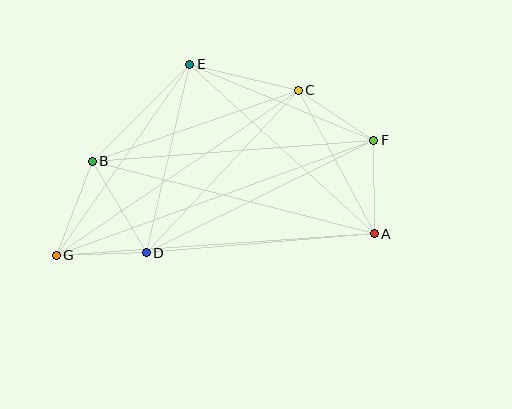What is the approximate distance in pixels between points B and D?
The distance between B and D is approximately 106 pixels.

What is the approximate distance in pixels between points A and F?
The distance between A and F is approximately 93 pixels.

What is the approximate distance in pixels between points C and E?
The distance between C and E is approximately 111 pixels.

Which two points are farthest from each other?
Points F and G are farthest from each other.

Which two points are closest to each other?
Points D and G are closest to each other.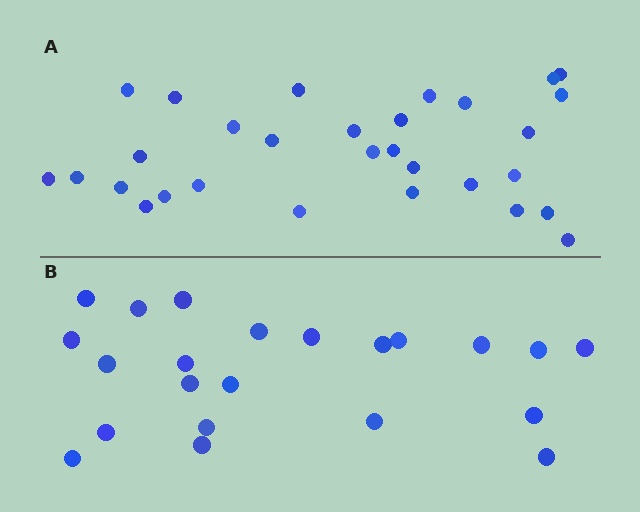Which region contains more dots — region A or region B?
Region A (the top region) has more dots.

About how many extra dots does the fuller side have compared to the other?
Region A has roughly 8 or so more dots than region B.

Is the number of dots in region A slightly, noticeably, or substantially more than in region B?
Region A has noticeably more, but not dramatically so. The ratio is roughly 1.4 to 1.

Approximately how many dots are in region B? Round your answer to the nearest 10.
About 20 dots. (The exact count is 22, which rounds to 20.)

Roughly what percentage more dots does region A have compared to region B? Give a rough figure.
About 35% more.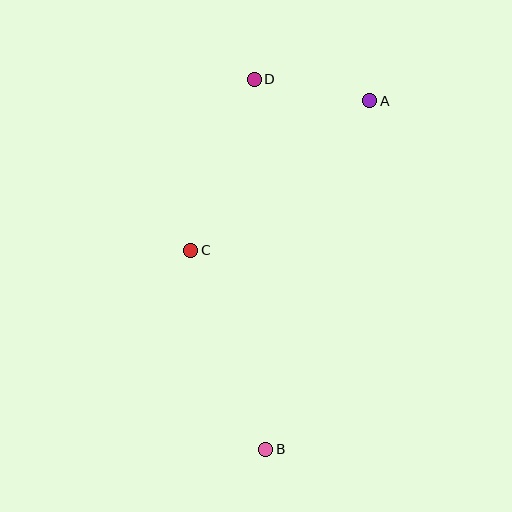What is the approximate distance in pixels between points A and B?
The distance between A and B is approximately 364 pixels.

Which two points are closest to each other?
Points A and D are closest to each other.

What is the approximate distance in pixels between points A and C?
The distance between A and C is approximately 233 pixels.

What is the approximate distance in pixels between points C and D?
The distance between C and D is approximately 183 pixels.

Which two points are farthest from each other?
Points B and D are farthest from each other.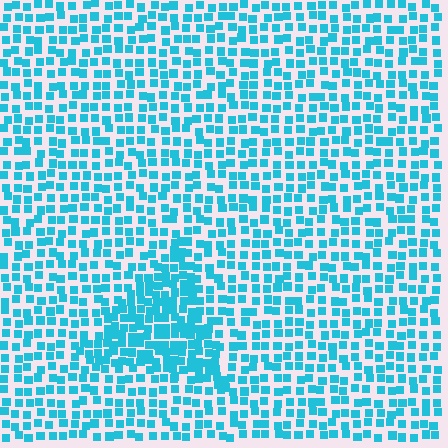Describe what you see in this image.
The image contains small cyan elements arranged at two different densities. A triangle-shaped region is visible where the elements are more densely packed than the surrounding area.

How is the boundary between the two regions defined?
The boundary is defined by a change in element density (approximately 1.8x ratio). All elements are the same color, size, and shape.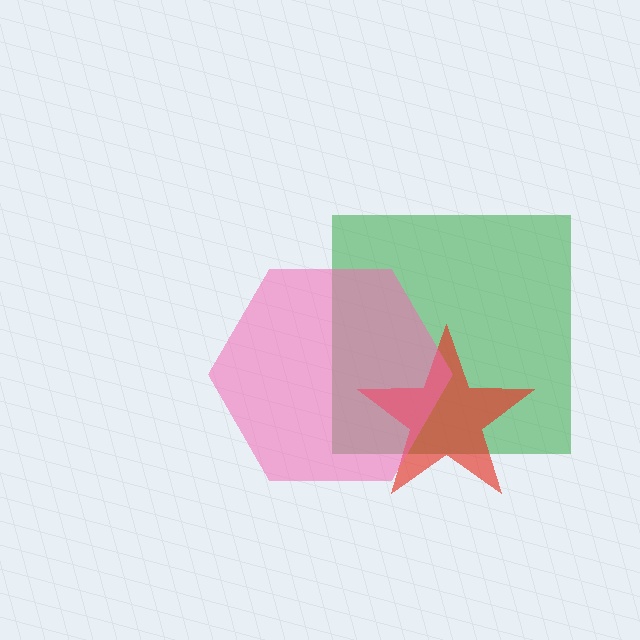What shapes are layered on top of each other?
The layered shapes are: a green square, a red star, a pink hexagon.